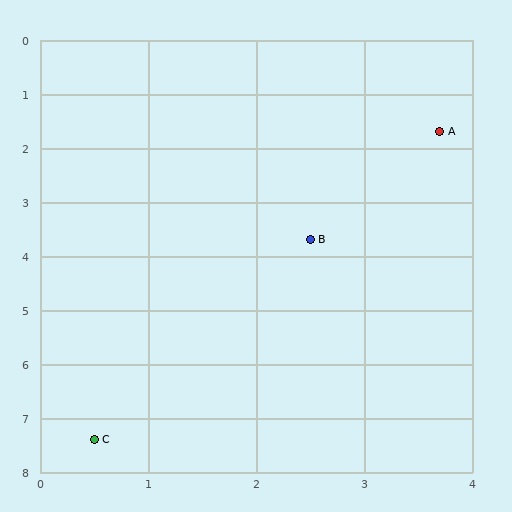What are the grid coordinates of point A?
Point A is at approximately (3.7, 1.7).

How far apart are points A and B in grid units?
Points A and B are about 2.3 grid units apart.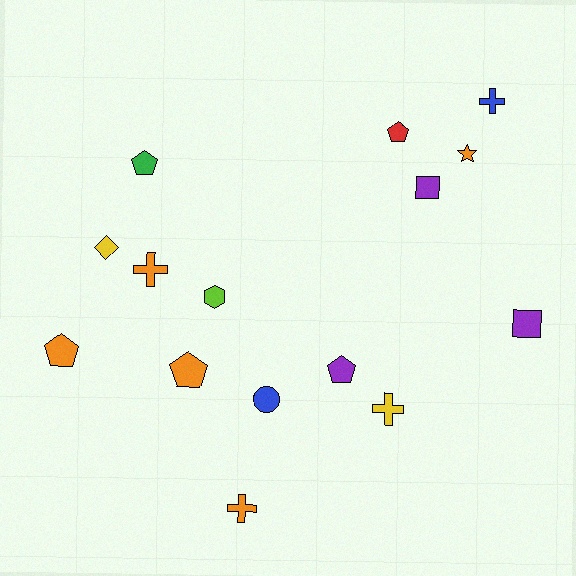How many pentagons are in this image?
There are 5 pentagons.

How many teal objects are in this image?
There are no teal objects.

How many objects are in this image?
There are 15 objects.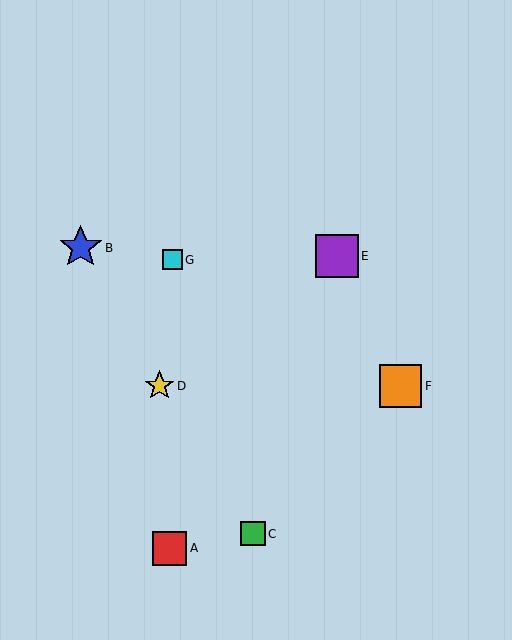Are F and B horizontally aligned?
No, F is at y≈386 and B is at y≈248.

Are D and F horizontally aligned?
Yes, both are at y≈386.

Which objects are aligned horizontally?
Objects D, F are aligned horizontally.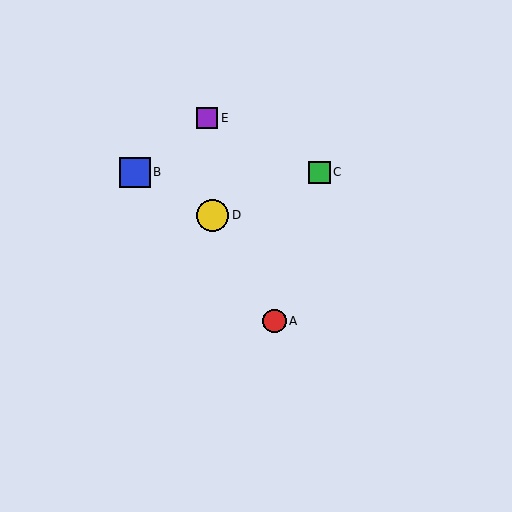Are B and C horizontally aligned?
Yes, both are at y≈173.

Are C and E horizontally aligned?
No, C is at y≈173 and E is at y≈118.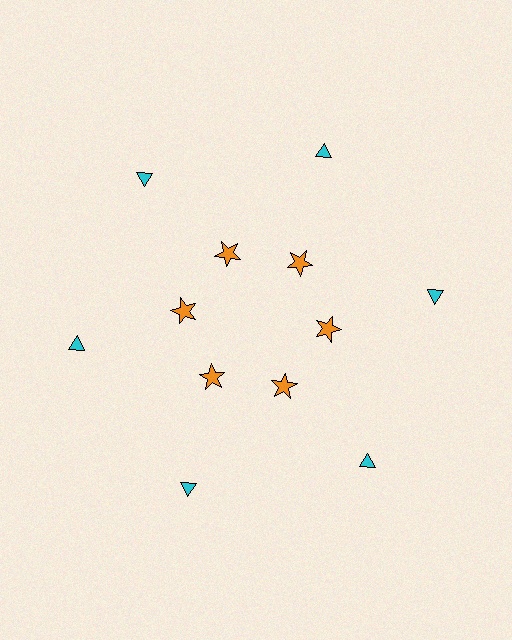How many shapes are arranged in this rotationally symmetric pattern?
There are 12 shapes, arranged in 6 groups of 2.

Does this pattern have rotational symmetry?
Yes, this pattern has 6-fold rotational symmetry. It looks the same after rotating 60 degrees around the center.